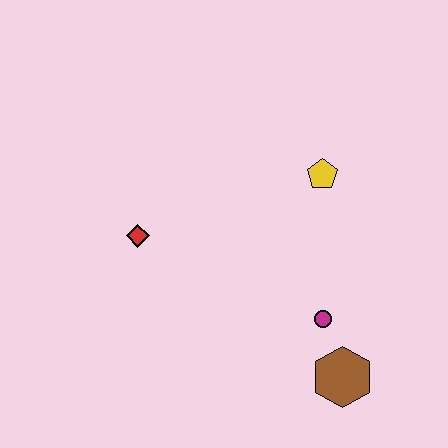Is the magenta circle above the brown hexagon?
Yes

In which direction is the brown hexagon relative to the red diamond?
The brown hexagon is to the right of the red diamond.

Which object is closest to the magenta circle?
The brown hexagon is closest to the magenta circle.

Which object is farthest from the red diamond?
The brown hexagon is farthest from the red diamond.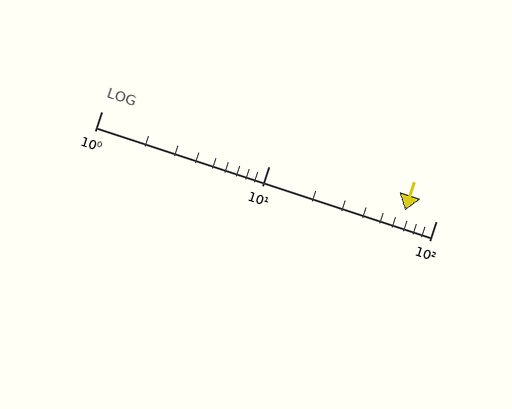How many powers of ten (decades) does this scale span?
The scale spans 2 decades, from 1 to 100.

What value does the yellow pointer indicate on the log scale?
The pointer indicates approximately 65.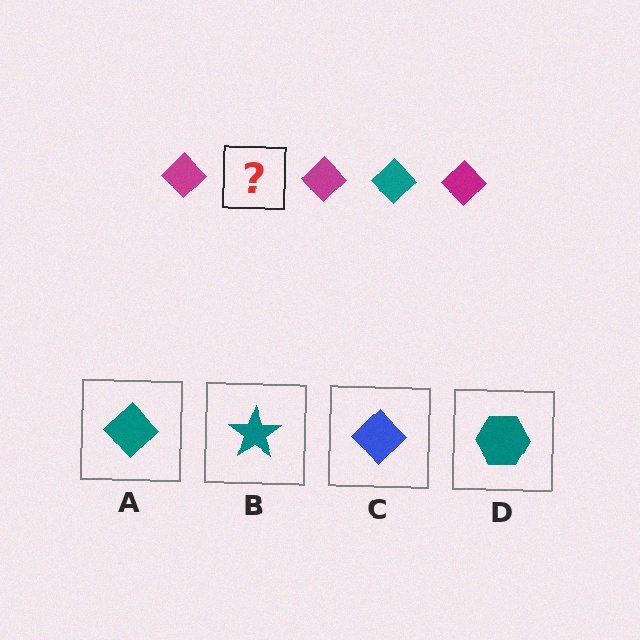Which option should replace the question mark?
Option A.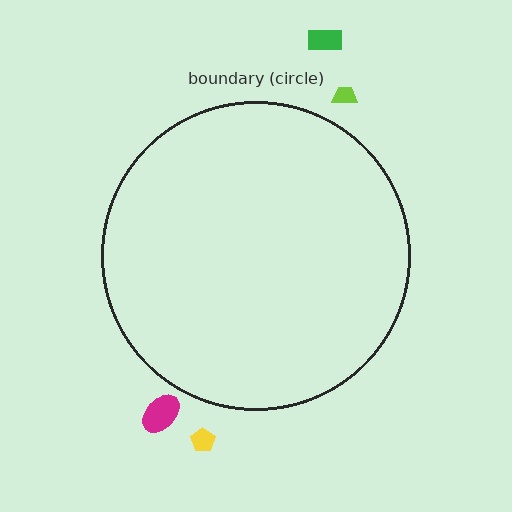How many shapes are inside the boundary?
0 inside, 4 outside.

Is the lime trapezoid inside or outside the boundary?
Outside.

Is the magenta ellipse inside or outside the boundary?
Outside.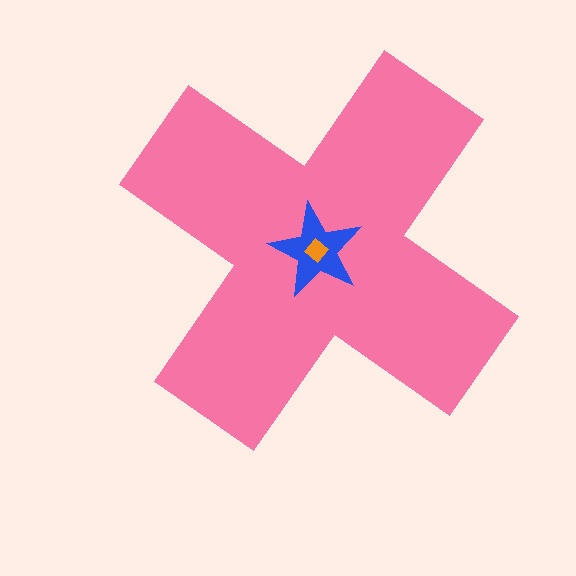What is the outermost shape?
The pink cross.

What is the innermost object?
The orange diamond.